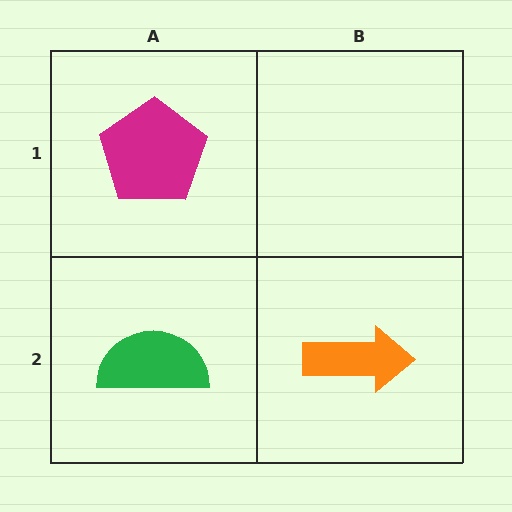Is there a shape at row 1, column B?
No, that cell is empty.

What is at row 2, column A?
A green semicircle.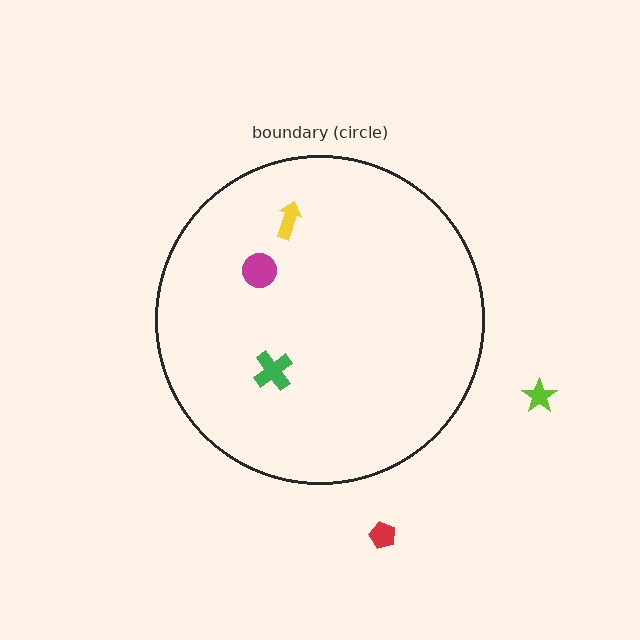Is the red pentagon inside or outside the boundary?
Outside.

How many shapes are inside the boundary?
3 inside, 2 outside.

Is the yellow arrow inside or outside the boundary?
Inside.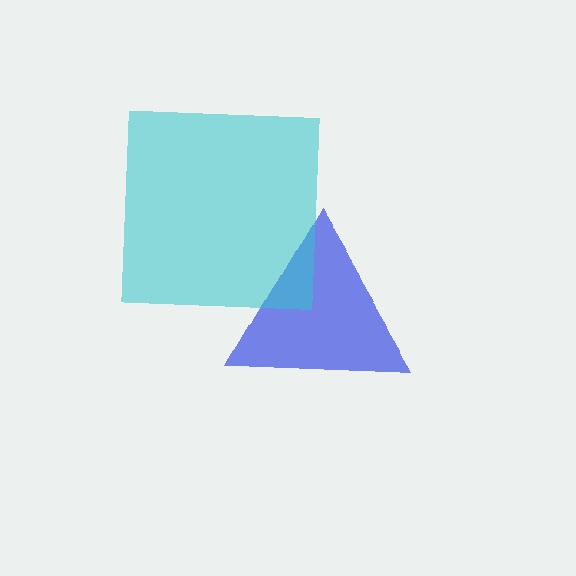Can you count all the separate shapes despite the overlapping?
Yes, there are 2 separate shapes.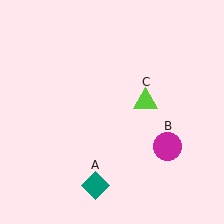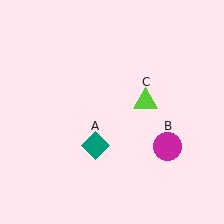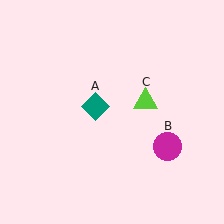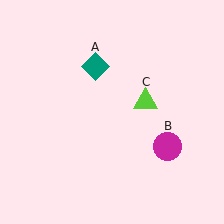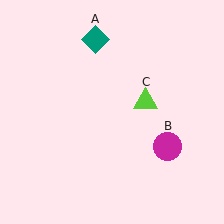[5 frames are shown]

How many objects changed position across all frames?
1 object changed position: teal diamond (object A).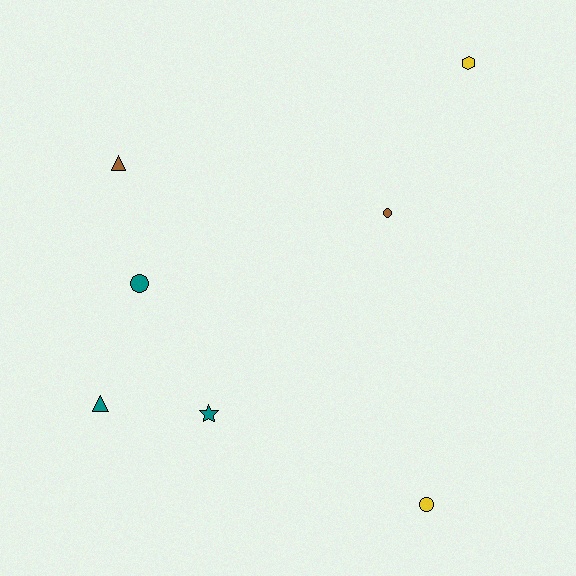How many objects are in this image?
There are 7 objects.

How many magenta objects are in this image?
There are no magenta objects.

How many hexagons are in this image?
There is 1 hexagon.